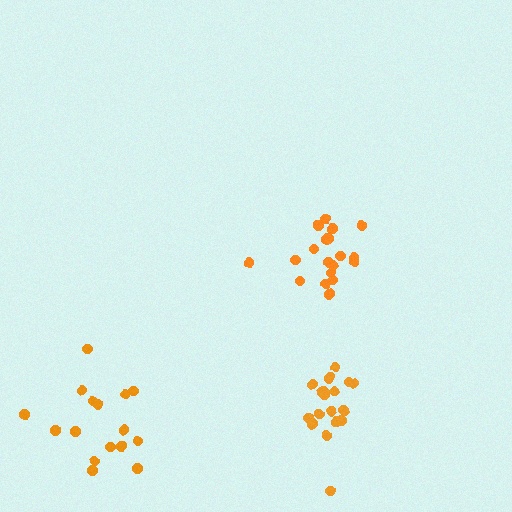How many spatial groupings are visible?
There are 3 spatial groupings.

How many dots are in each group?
Group 1: 19 dots, Group 2: 20 dots, Group 3: 16 dots (55 total).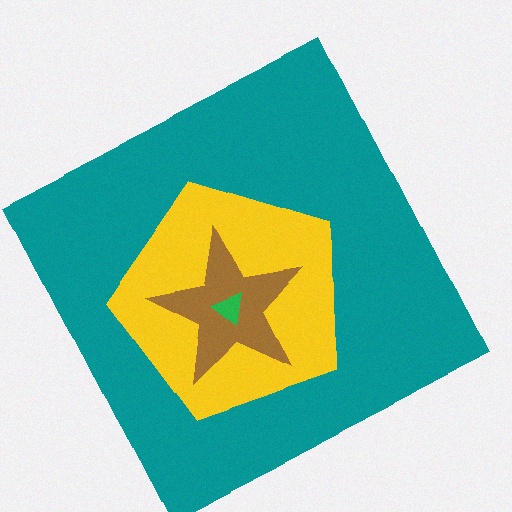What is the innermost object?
The green triangle.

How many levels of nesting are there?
4.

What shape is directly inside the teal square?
The yellow pentagon.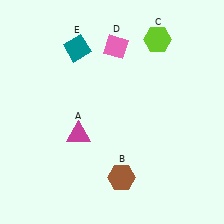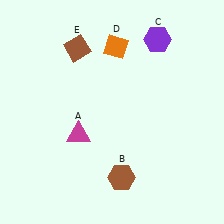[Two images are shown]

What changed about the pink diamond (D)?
In Image 1, D is pink. In Image 2, it changed to orange.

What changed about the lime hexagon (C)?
In Image 1, C is lime. In Image 2, it changed to purple.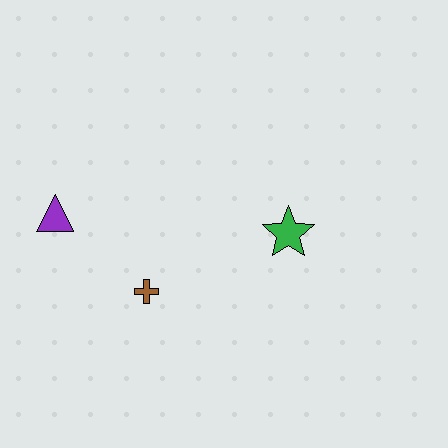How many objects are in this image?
There are 3 objects.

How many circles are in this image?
There are no circles.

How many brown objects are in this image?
There is 1 brown object.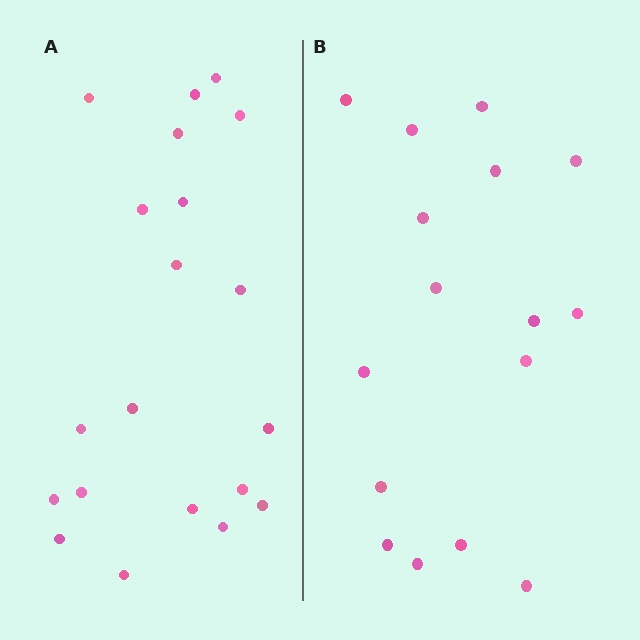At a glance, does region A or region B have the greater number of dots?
Region A (the left region) has more dots.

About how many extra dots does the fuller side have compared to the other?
Region A has about 4 more dots than region B.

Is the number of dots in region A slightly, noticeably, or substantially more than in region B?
Region A has noticeably more, but not dramatically so. The ratio is roughly 1.2 to 1.